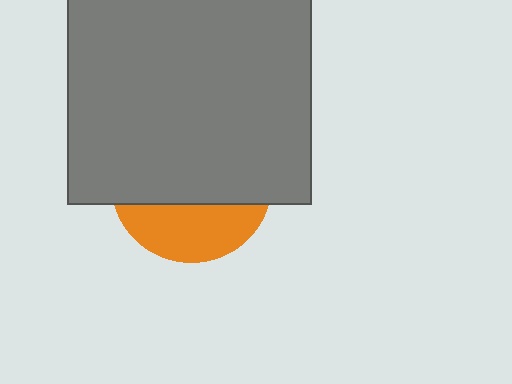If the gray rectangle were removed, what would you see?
You would see the complete orange circle.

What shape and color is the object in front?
The object in front is a gray rectangle.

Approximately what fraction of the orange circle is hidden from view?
Roughly 68% of the orange circle is hidden behind the gray rectangle.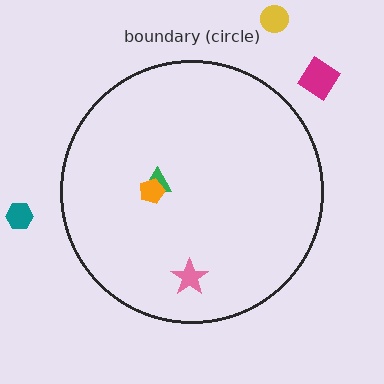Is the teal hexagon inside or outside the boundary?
Outside.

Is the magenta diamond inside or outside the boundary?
Outside.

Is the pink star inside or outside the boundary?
Inside.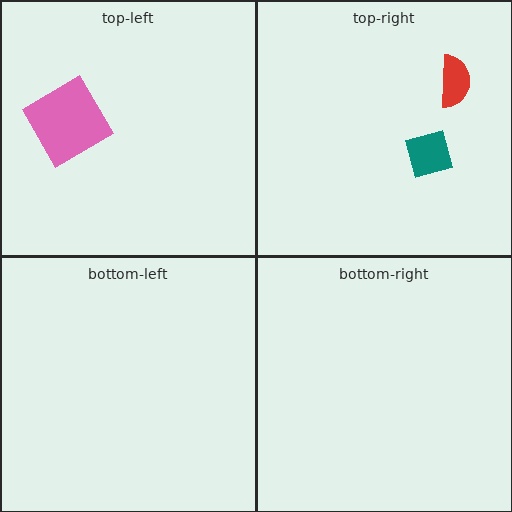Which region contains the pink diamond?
The top-left region.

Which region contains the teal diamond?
The top-right region.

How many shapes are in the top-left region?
1.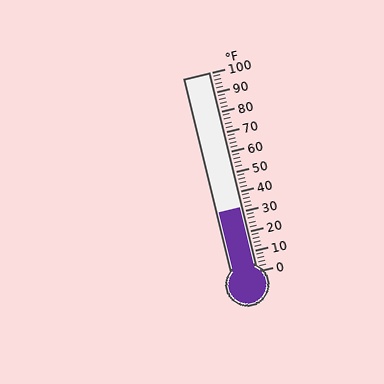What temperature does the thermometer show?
The thermometer shows approximately 32°F.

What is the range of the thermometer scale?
The thermometer scale ranges from 0°F to 100°F.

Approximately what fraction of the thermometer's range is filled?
The thermometer is filled to approximately 30% of its range.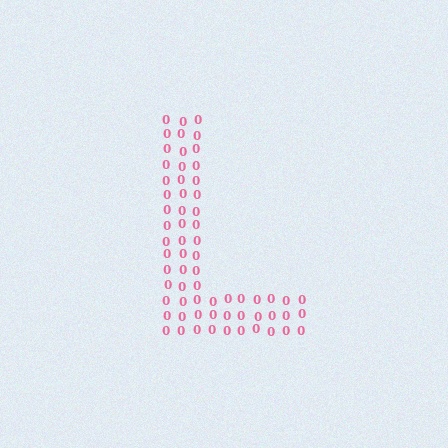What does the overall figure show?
The overall figure shows the letter L.